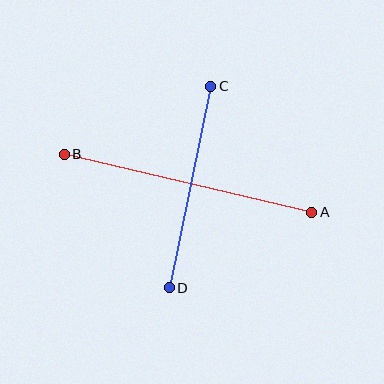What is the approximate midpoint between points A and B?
The midpoint is at approximately (188, 183) pixels.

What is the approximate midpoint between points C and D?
The midpoint is at approximately (190, 187) pixels.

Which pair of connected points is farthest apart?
Points A and B are farthest apart.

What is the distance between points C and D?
The distance is approximately 206 pixels.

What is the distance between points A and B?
The distance is approximately 254 pixels.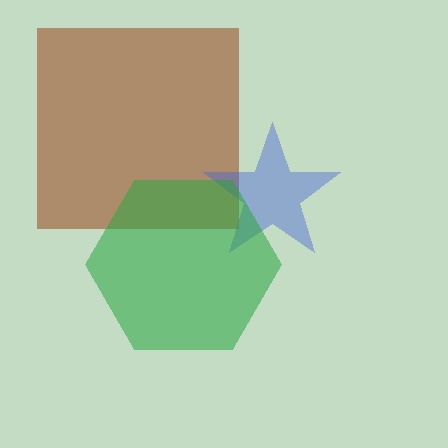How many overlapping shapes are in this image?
There are 3 overlapping shapes in the image.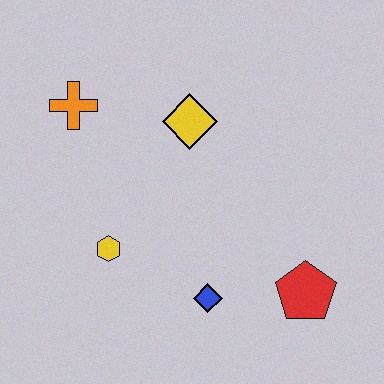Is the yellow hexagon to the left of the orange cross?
No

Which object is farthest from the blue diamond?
The orange cross is farthest from the blue diamond.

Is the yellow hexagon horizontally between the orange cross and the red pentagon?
Yes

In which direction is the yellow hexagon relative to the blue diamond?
The yellow hexagon is to the left of the blue diamond.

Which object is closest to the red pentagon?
The blue diamond is closest to the red pentagon.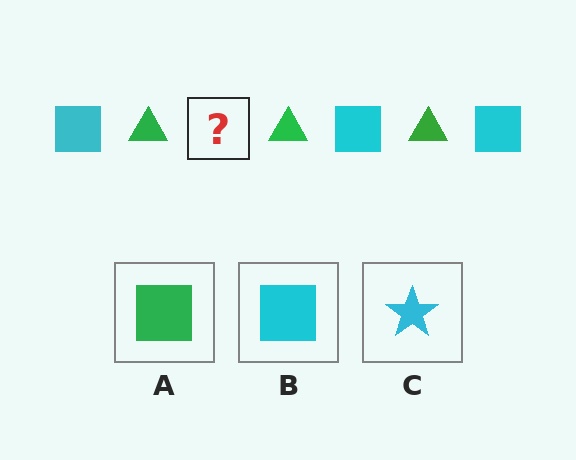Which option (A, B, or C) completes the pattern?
B.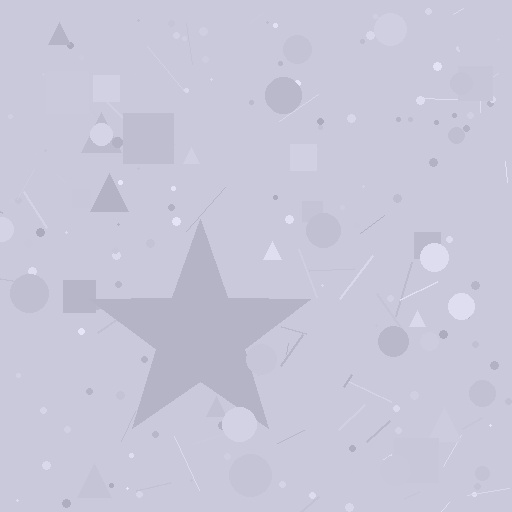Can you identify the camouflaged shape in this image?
The camouflaged shape is a star.